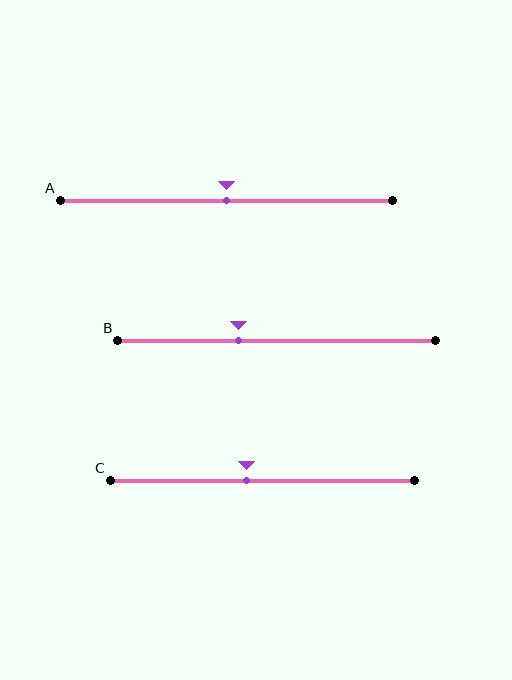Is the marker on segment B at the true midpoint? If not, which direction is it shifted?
No, the marker on segment B is shifted to the left by about 12% of the segment length.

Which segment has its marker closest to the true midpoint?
Segment A has its marker closest to the true midpoint.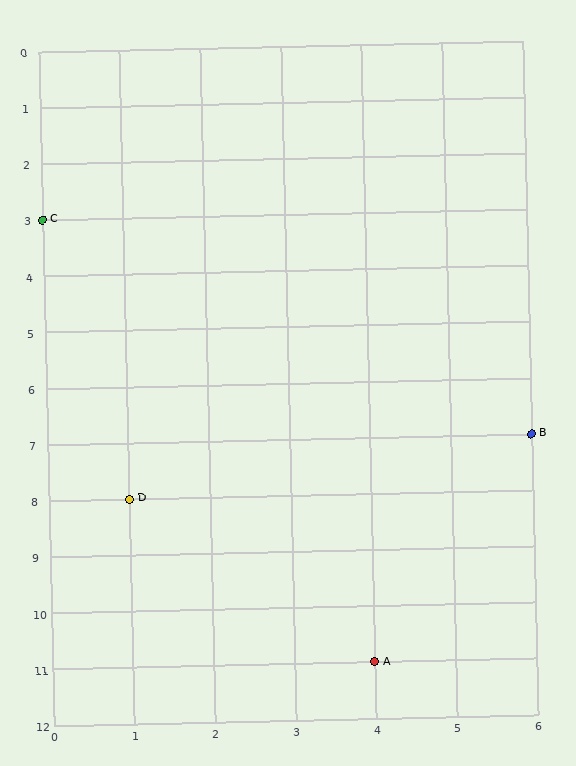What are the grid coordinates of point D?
Point D is at grid coordinates (1, 8).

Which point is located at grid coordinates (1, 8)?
Point D is at (1, 8).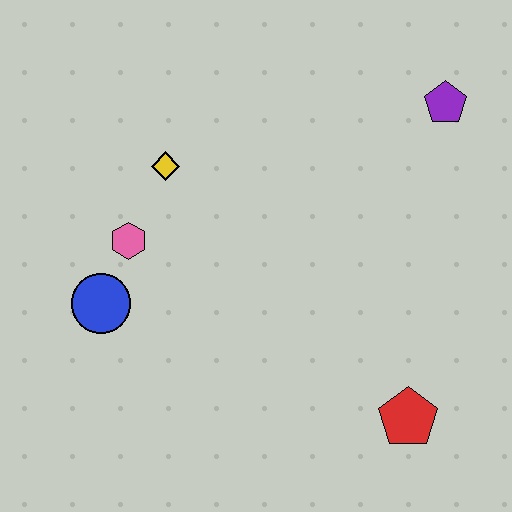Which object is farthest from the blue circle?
The purple pentagon is farthest from the blue circle.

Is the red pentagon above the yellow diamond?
No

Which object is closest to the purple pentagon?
The yellow diamond is closest to the purple pentagon.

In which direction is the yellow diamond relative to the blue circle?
The yellow diamond is above the blue circle.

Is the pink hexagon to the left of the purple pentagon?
Yes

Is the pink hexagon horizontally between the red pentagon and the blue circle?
Yes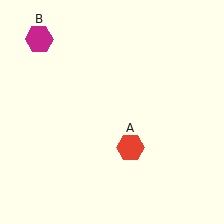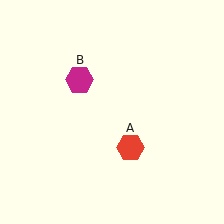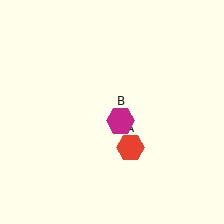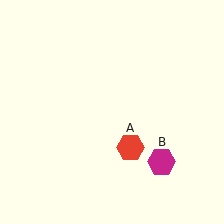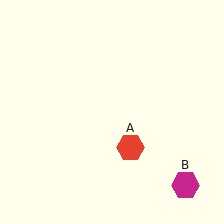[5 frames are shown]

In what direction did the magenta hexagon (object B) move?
The magenta hexagon (object B) moved down and to the right.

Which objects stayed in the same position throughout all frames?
Red hexagon (object A) remained stationary.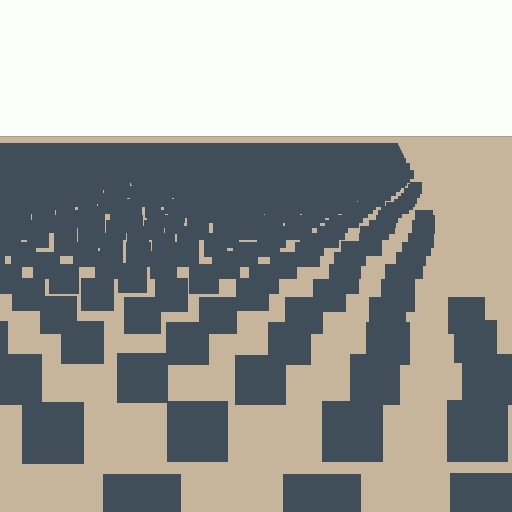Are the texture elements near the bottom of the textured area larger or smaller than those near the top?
Larger. Near the bottom, elements are closer to the viewer and appear at a bigger on-screen size.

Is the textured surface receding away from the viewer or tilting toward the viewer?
The surface is receding away from the viewer. Texture elements get smaller and denser toward the top.